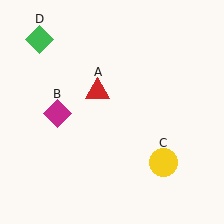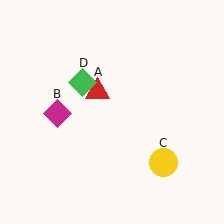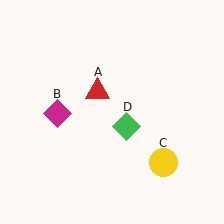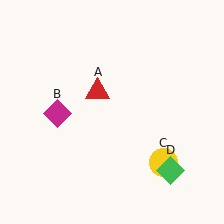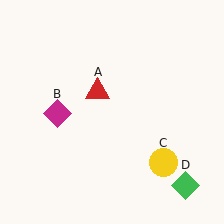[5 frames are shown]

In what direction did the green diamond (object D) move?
The green diamond (object D) moved down and to the right.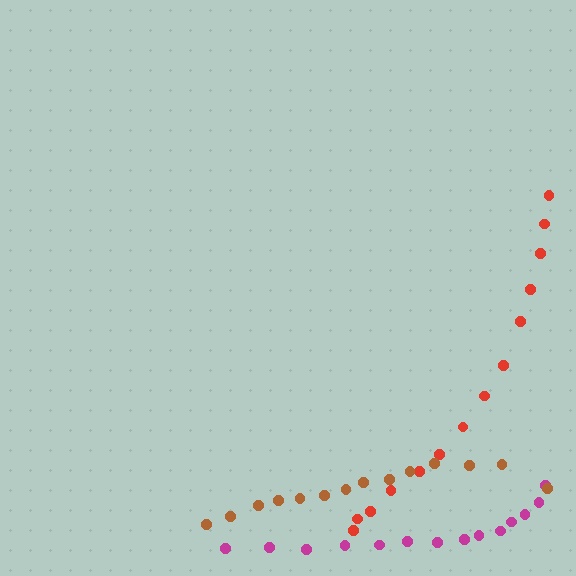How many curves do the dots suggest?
There are 3 distinct paths.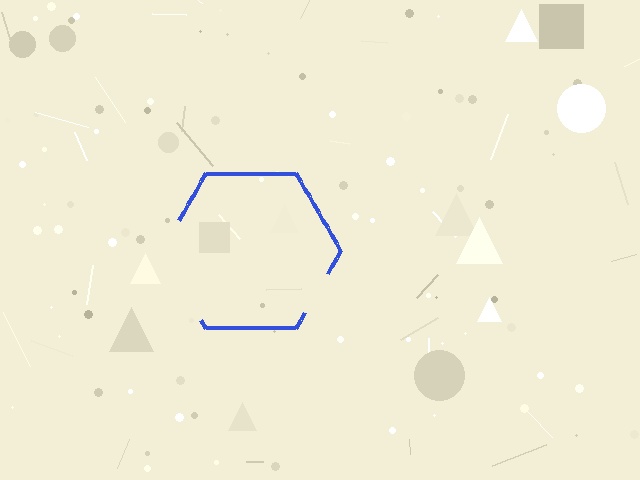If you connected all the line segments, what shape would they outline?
They would outline a hexagon.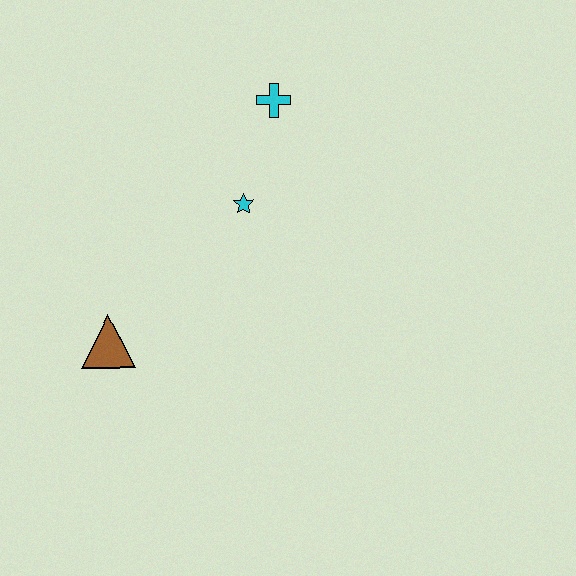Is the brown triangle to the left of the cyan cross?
Yes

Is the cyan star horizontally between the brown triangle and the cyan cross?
Yes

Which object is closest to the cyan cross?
The cyan star is closest to the cyan cross.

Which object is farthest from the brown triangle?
The cyan cross is farthest from the brown triangle.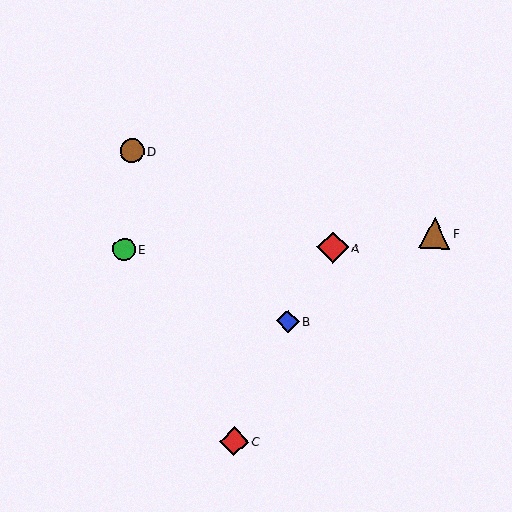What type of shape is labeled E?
Shape E is a green circle.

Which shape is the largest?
The red diamond (labeled A) is the largest.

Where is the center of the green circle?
The center of the green circle is at (124, 249).